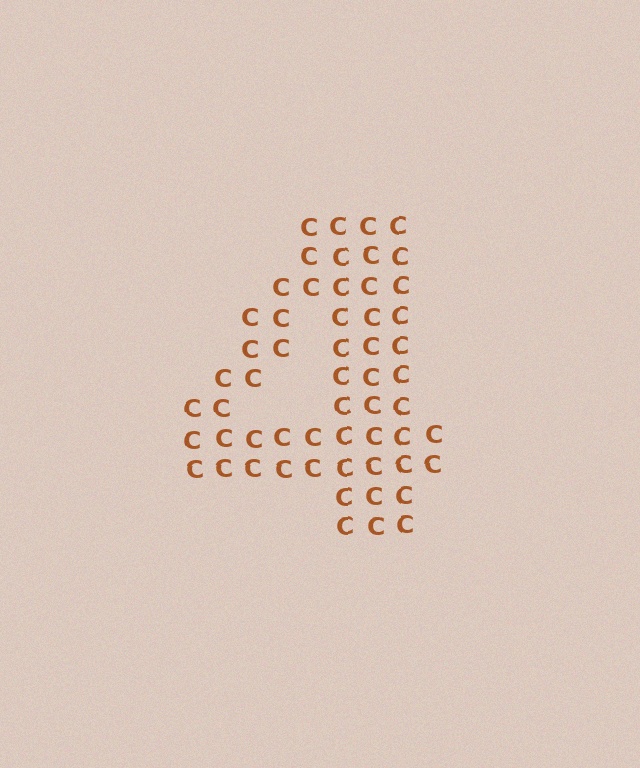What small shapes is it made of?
It is made of small letter C's.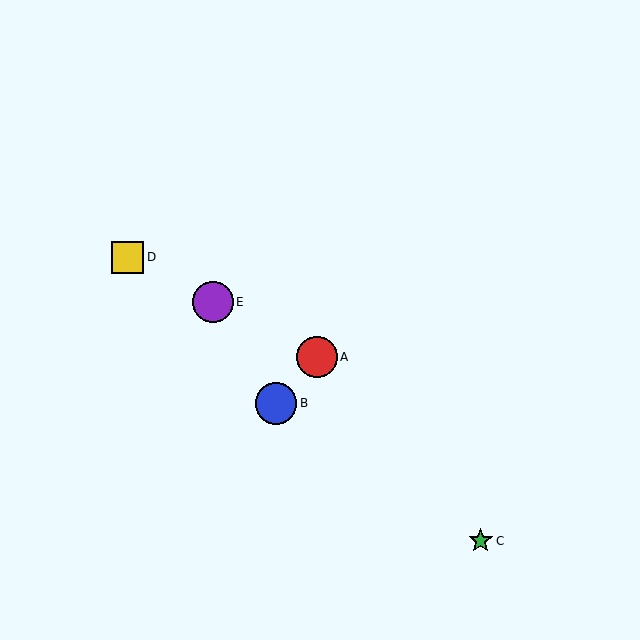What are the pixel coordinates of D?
Object D is at (128, 257).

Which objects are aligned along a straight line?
Objects A, D, E are aligned along a straight line.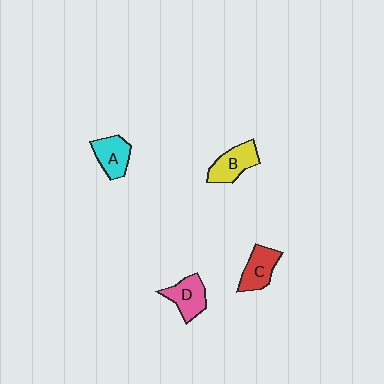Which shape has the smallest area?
Shape A (cyan).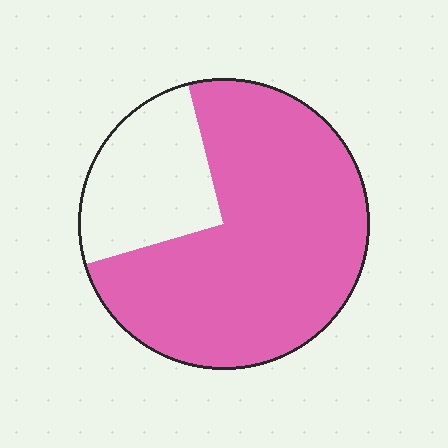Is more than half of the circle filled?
Yes.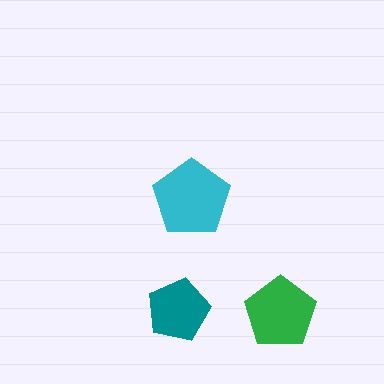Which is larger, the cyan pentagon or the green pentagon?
The cyan one.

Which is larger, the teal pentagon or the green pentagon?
The green one.